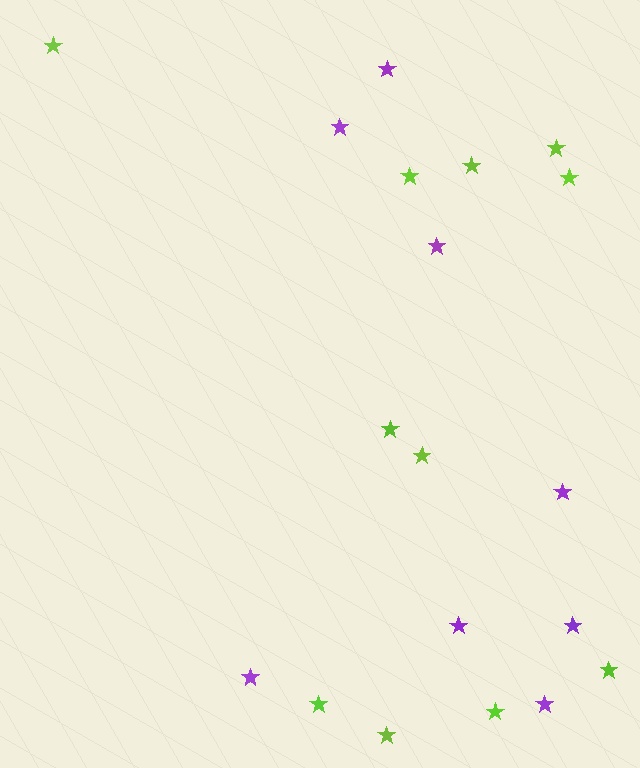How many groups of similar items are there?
There are 2 groups: one group of purple stars (8) and one group of lime stars (11).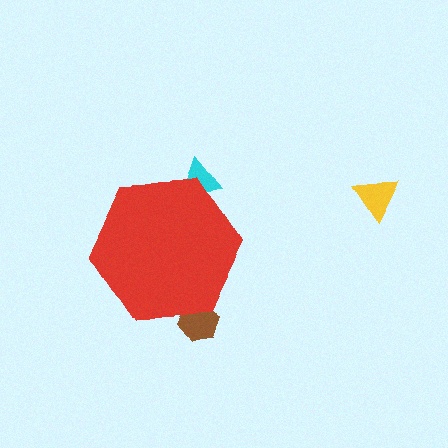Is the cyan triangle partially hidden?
Yes, the cyan triangle is partially hidden behind the red hexagon.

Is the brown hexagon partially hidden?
Yes, the brown hexagon is partially hidden behind the red hexagon.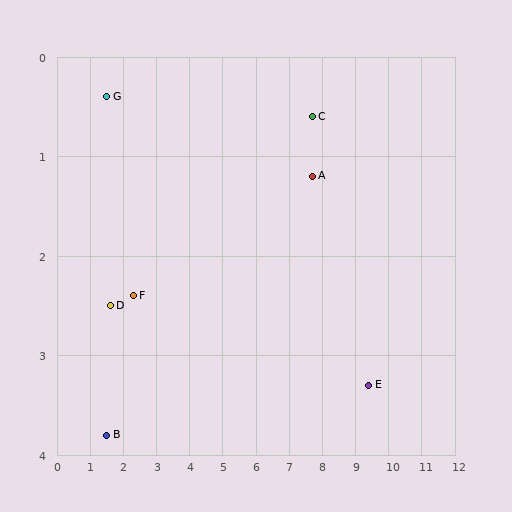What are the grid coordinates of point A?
Point A is at approximately (7.7, 1.2).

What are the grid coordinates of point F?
Point F is at approximately (2.3, 2.4).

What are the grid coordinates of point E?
Point E is at approximately (9.4, 3.3).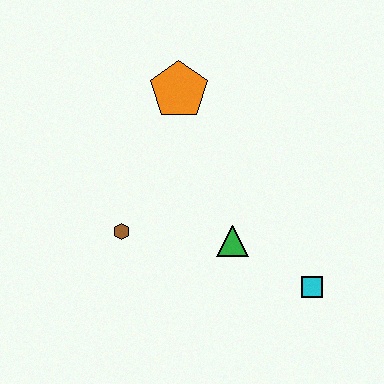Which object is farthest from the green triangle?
The orange pentagon is farthest from the green triangle.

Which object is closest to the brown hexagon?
The green triangle is closest to the brown hexagon.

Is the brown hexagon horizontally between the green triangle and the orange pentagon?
No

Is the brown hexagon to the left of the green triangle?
Yes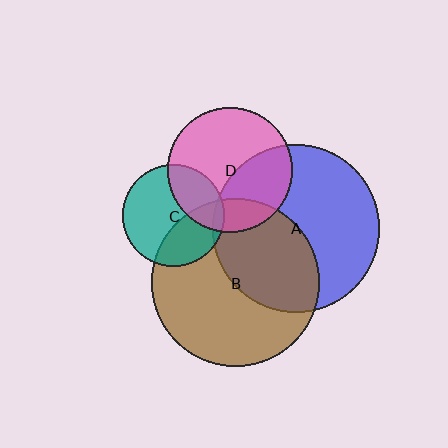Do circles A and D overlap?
Yes.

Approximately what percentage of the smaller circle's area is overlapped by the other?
Approximately 40%.